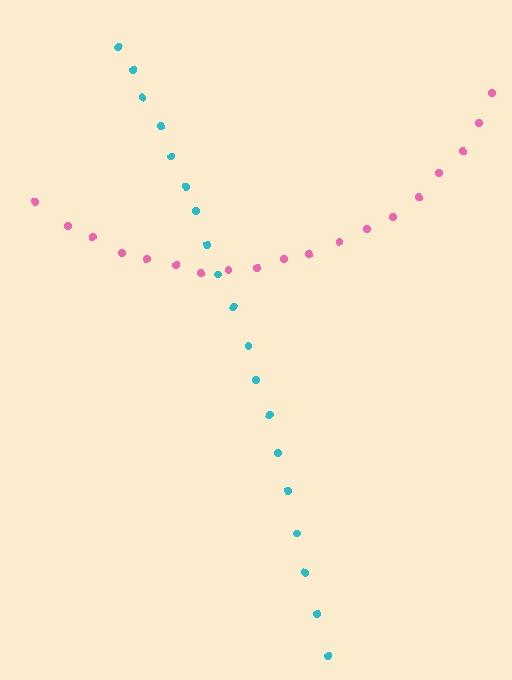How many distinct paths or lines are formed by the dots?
There are 2 distinct paths.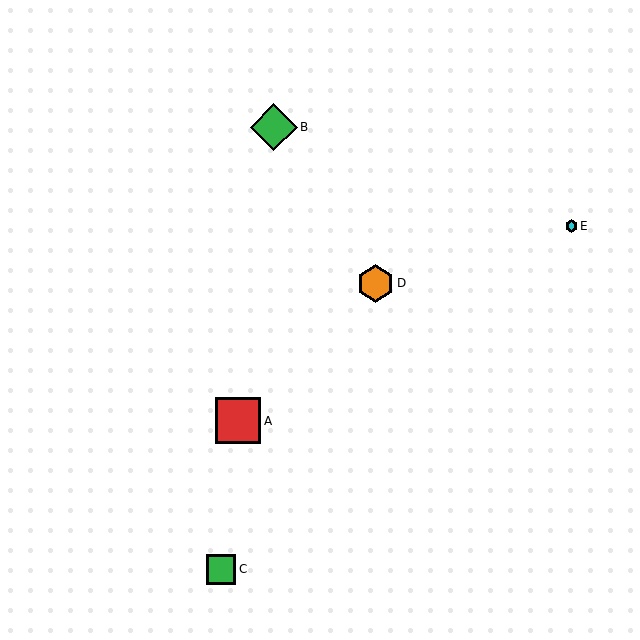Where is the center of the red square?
The center of the red square is at (238, 421).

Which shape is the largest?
The green diamond (labeled B) is the largest.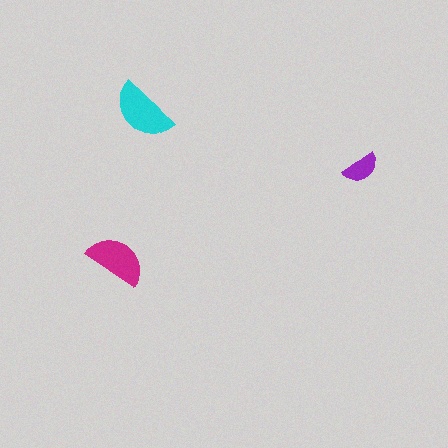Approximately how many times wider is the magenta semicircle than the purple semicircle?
About 1.5 times wider.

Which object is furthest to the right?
The purple semicircle is rightmost.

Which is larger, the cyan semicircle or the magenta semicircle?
The cyan one.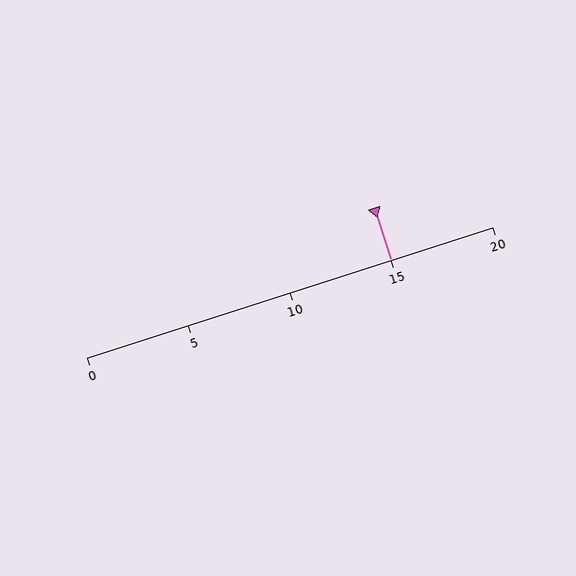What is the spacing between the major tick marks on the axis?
The major ticks are spaced 5 apart.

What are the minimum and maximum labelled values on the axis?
The axis runs from 0 to 20.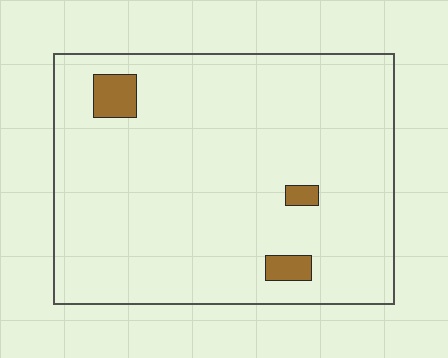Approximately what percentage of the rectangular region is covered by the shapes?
Approximately 5%.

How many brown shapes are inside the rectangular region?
3.